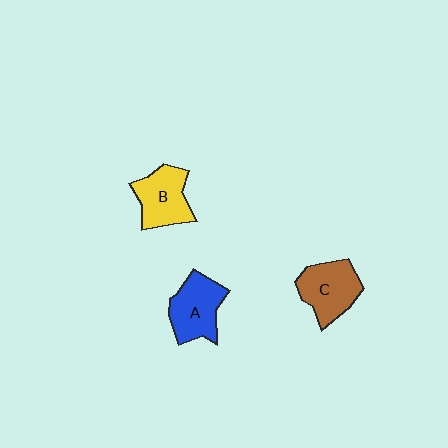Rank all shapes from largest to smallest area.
From largest to smallest: A (blue), C (brown), B (yellow).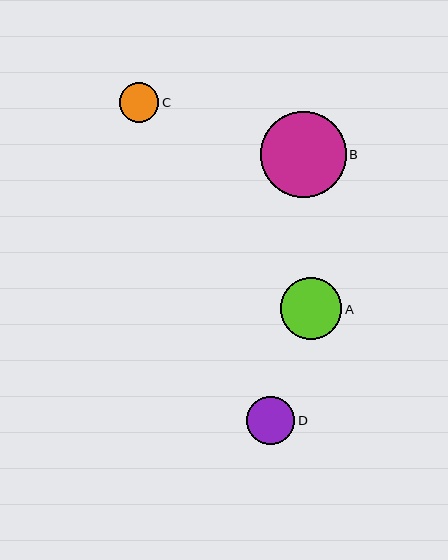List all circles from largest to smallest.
From largest to smallest: B, A, D, C.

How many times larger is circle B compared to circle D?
Circle B is approximately 1.8 times the size of circle D.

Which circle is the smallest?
Circle C is the smallest with a size of approximately 39 pixels.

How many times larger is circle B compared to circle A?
Circle B is approximately 1.4 times the size of circle A.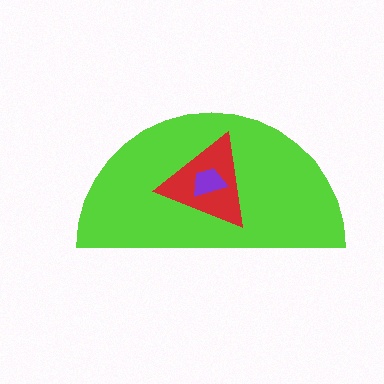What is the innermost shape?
The purple trapezoid.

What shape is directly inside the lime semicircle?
The red triangle.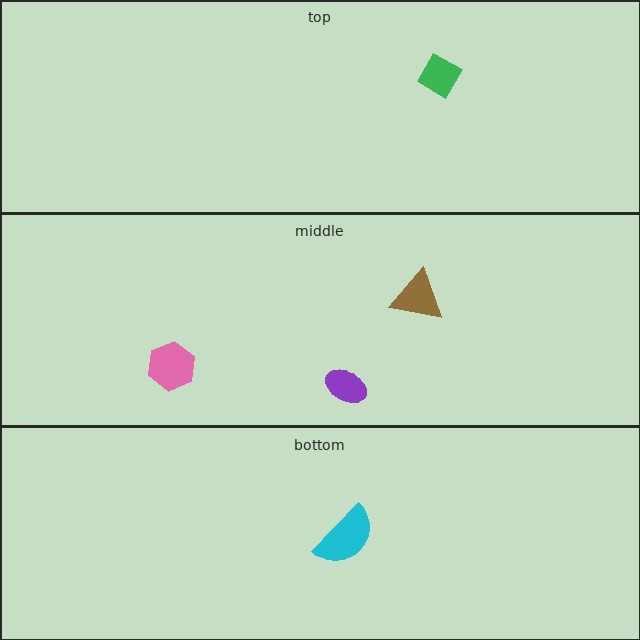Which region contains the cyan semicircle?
The bottom region.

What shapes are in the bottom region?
The cyan semicircle.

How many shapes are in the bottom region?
1.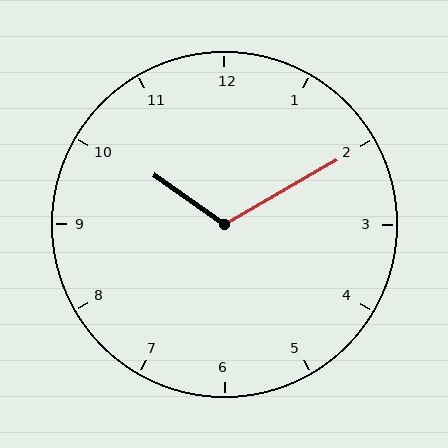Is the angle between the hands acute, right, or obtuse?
It is obtuse.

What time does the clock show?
10:10.